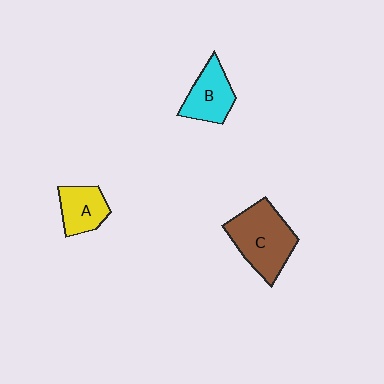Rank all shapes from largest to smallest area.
From largest to smallest: C (brown), B (cyan), A (yellow).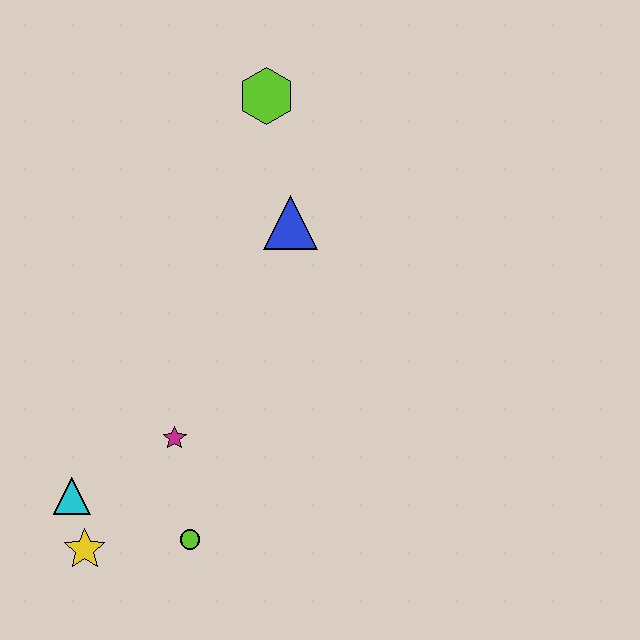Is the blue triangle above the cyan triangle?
Yes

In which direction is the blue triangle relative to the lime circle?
The blue triangle is above the lime circle.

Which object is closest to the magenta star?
The lime circle is closest to the magenta star.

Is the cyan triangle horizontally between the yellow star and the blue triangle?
No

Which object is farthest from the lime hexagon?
The yellow star is farthest from the lime hexagon.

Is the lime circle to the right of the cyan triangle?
Yes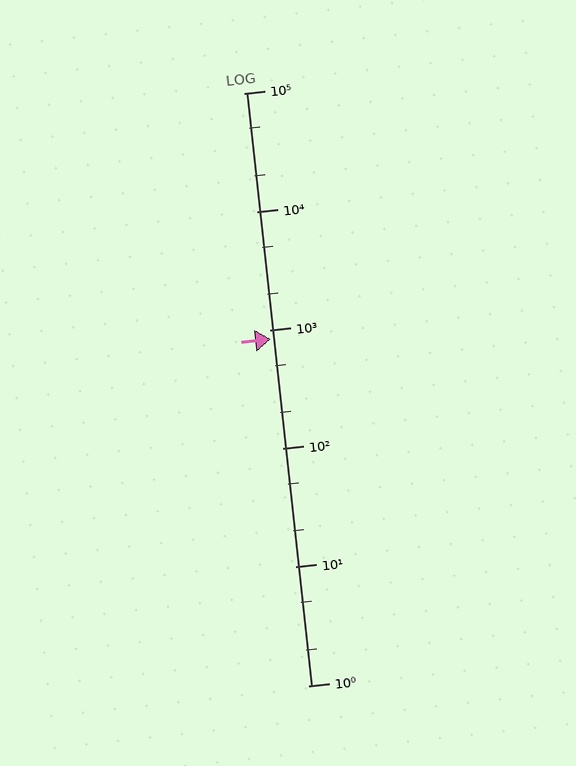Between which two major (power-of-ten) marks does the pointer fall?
The pointer is between 100 and 1000.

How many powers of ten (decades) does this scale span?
The scale spans 5 decades, from 1 to 100000.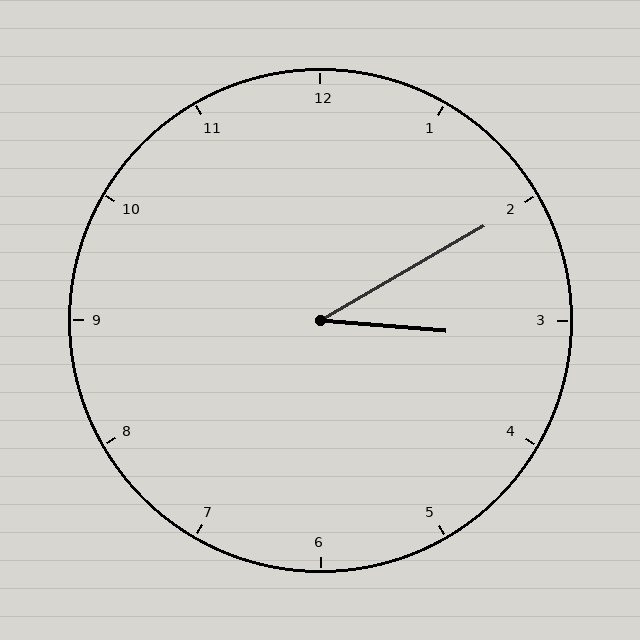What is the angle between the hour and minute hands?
Approximately 35 degrees.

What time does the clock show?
3:10.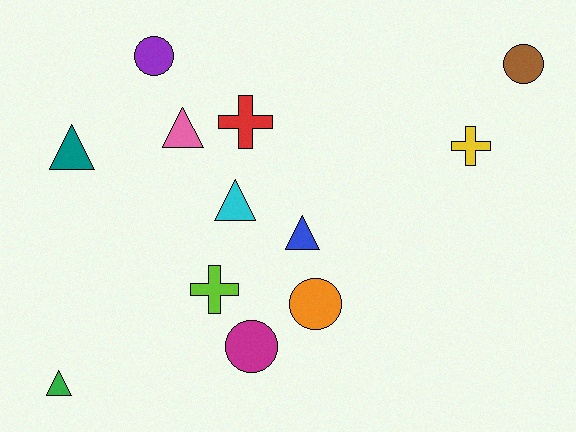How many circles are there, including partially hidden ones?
There are 4 circles.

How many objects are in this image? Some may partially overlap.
There are 12 objects.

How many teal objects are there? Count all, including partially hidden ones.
There is 1 teal object.